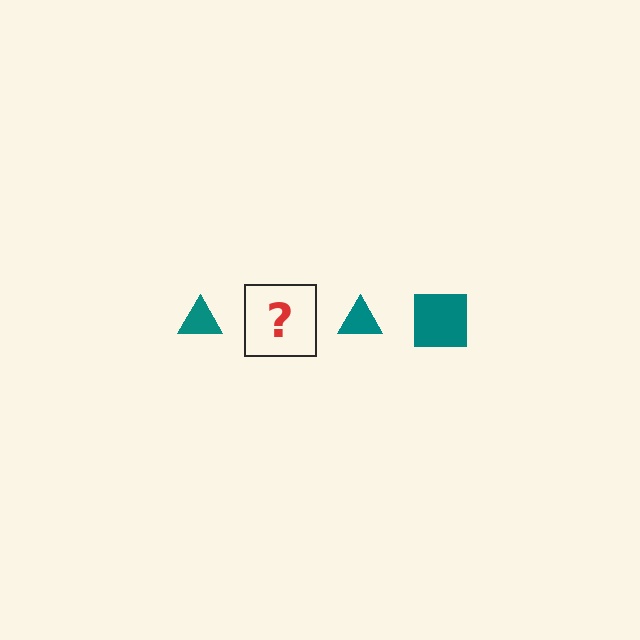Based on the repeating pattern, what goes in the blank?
The blank should be a teal square.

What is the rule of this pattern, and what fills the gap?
The rule is that the pattern cycles through triangle, square shapes in teal. The gap should be filled with a teal square.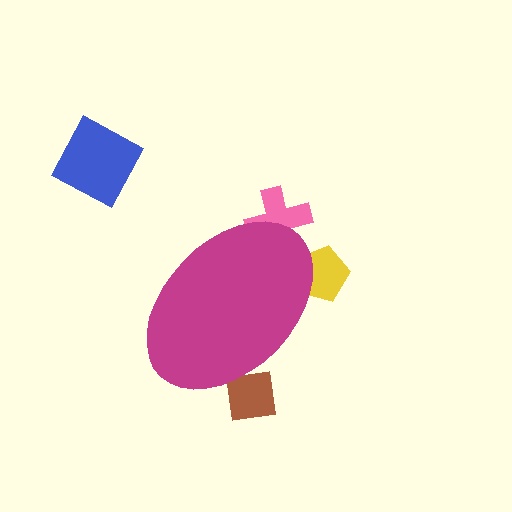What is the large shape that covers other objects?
A magenta ellipse.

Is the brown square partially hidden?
Yes, the brown square is partially hidden behind the magenta ellipse.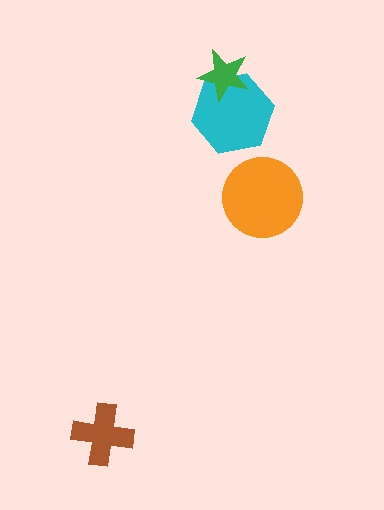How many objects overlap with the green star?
1 object overlaps with the green star.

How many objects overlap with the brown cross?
0 objects overlap with the brown cross.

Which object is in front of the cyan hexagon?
The green star is in front of the cyan hexagon.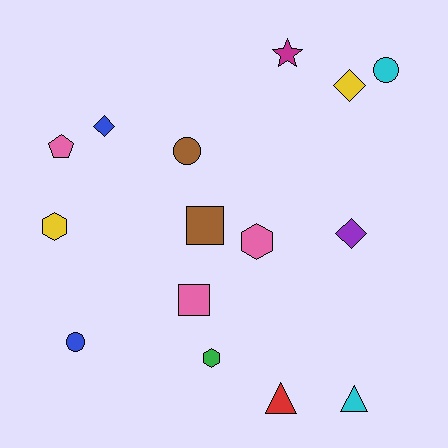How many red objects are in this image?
There is 1 red object.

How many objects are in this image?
There are 15 objects.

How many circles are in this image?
There are 3 circles.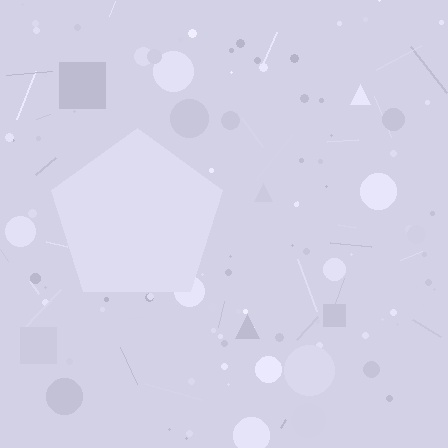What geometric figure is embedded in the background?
A pentagon is embedded in the background.